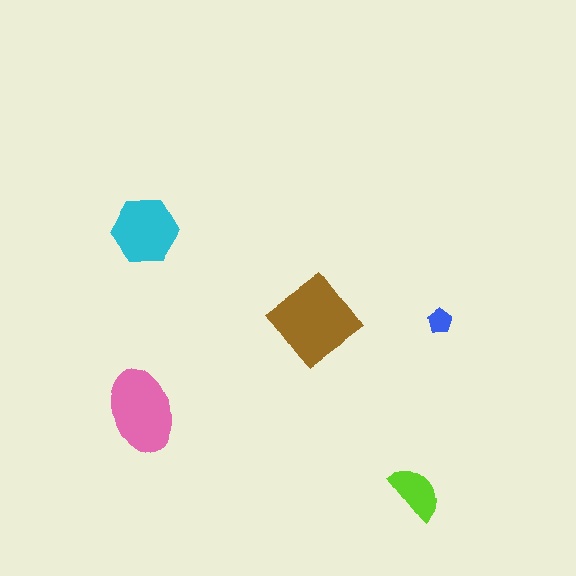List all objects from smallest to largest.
The blue pentagon, the lime semicircle, the cyan hexagon, the pink ellipse, the brown diamond.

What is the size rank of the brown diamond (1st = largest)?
1st.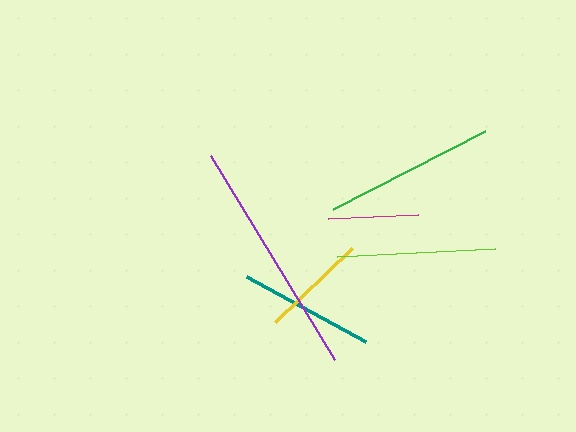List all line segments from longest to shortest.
From longest to shortest: purple, green, lime, teal, yellow, magenta.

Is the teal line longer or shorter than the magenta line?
The teal line is longer than the magenta line.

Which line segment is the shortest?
The magenta line is the shortest at approximately 90 pixels.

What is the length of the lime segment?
The lime segment is approximately 158 pixels long.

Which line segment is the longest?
The purple line is the longest at approximately 239 pixels.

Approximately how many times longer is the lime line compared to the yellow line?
The lime line is approximately 1.5 times the length of the yellow line.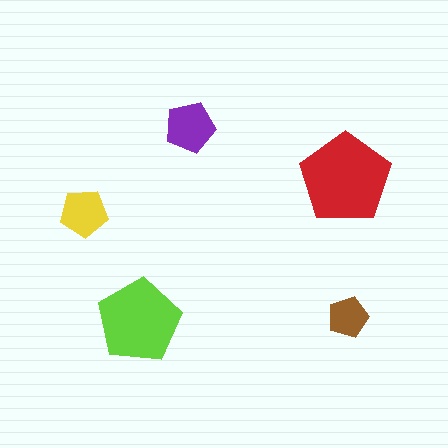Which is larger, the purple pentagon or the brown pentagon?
The purple one.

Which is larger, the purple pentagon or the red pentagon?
The red one.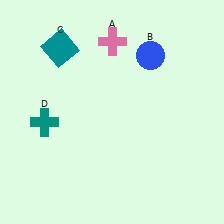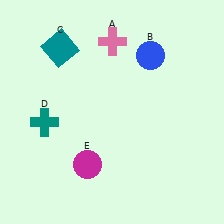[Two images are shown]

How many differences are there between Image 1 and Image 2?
There is 1 difference between the two images.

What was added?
A magenta circle (E) was added in Image 2.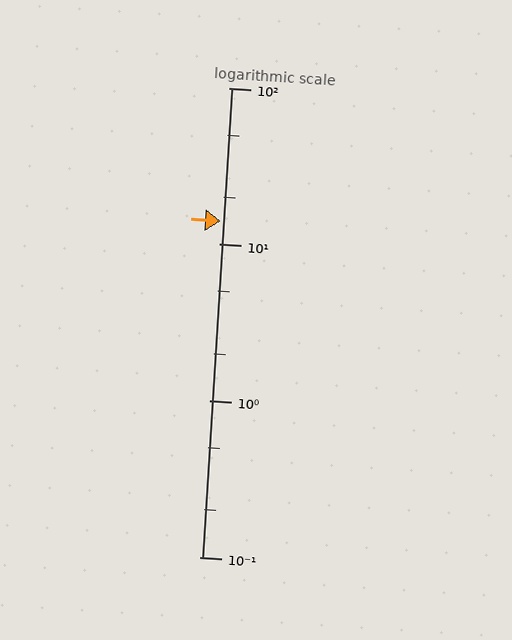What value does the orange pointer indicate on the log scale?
The pointer indicates approximately 14.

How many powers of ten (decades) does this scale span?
The scale spans 3 decades, from 0.1 to 100.